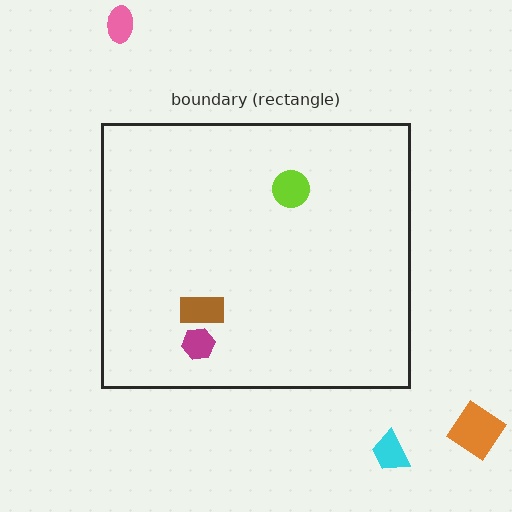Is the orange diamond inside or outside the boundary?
Outside.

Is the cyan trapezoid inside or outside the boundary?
Outside.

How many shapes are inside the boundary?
3 inside, 3 outside.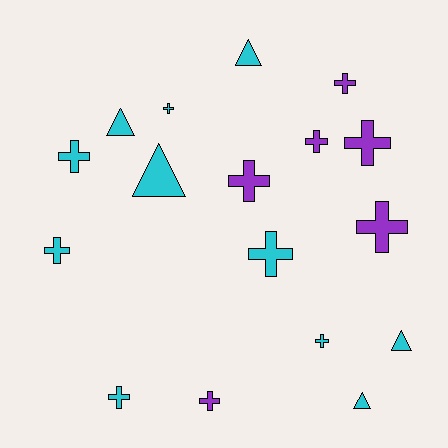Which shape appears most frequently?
Cross, with 12 objects.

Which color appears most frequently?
Cyan, with 11 objects.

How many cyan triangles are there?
There are 5 cyan triangles.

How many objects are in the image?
There are 17 objects.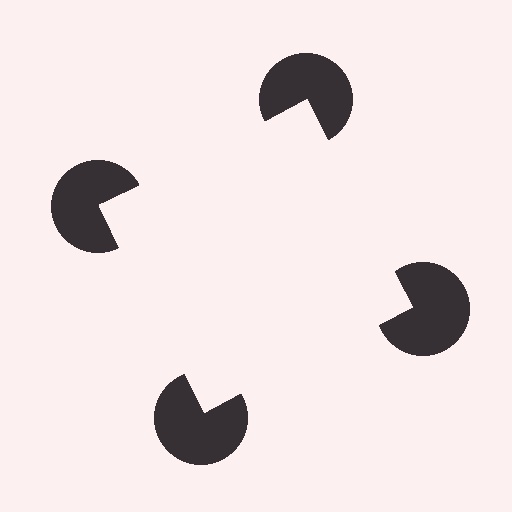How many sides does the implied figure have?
4 sides.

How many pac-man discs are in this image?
There are 4 — one at each vertex of the illusory square.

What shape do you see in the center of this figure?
An illusory square — its edges are inferred from the aligned wedge cuts in the pac-man discs, not physically drawn.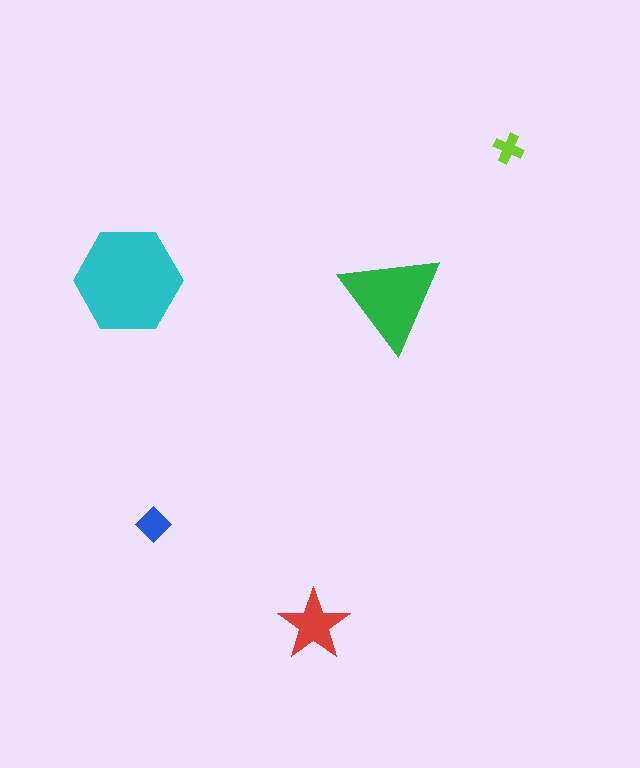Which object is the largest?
The cyan hexagon.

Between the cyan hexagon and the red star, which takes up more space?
The cyan hexagon.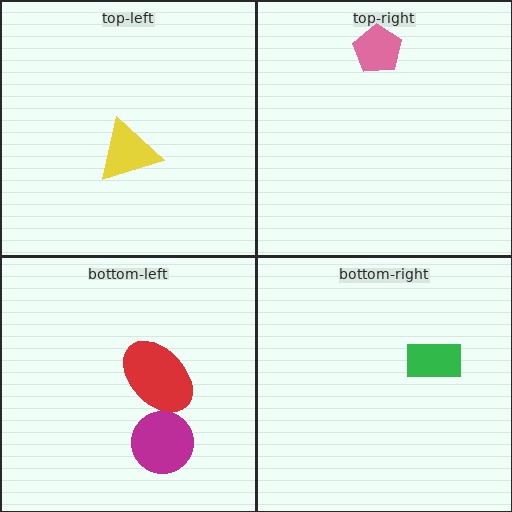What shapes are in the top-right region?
The pink pentagon.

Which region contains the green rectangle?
The bottom-right region.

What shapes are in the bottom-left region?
The red ellipse, the magenta circle.